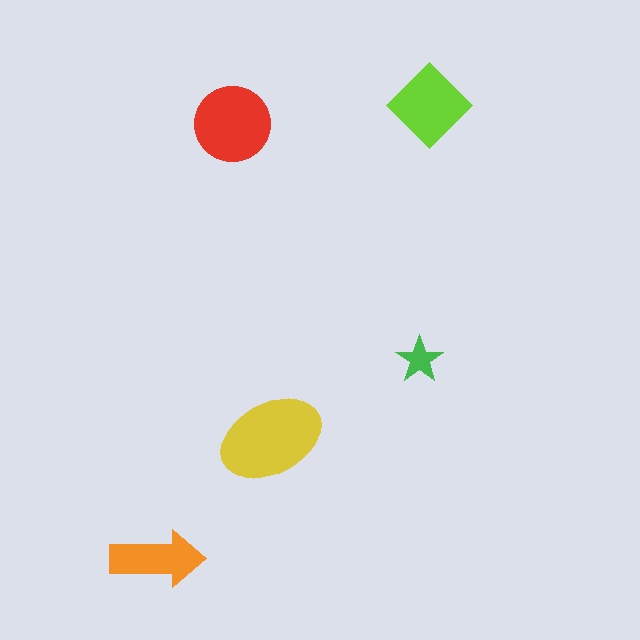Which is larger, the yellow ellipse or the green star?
The yellow ellipse.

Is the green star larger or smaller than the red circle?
Smaller.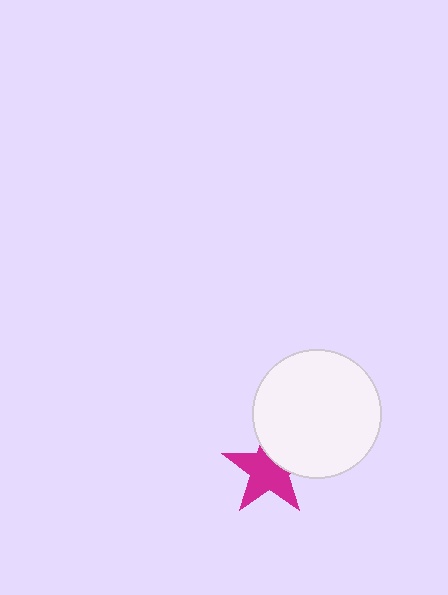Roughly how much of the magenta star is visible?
Most of it is visible (roughly 67%).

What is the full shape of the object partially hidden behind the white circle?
The partially hidden object is a magenta star.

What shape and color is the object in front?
The object in front is a white circle.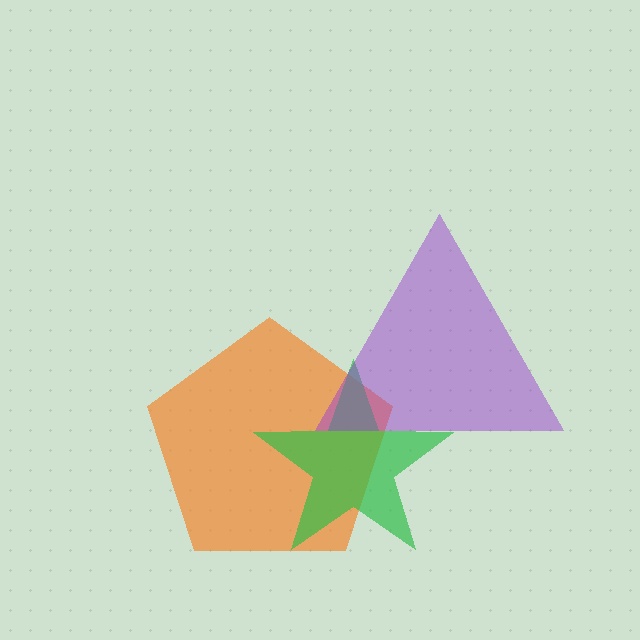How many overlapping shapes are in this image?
There are 3 overlapping shapes in the image.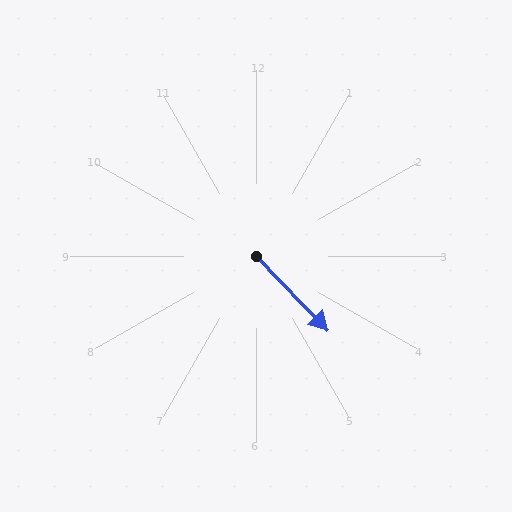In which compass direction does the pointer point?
Southeast.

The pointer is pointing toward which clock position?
Roughly 5 o'clock.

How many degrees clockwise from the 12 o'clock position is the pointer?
Approximately 136 degrees.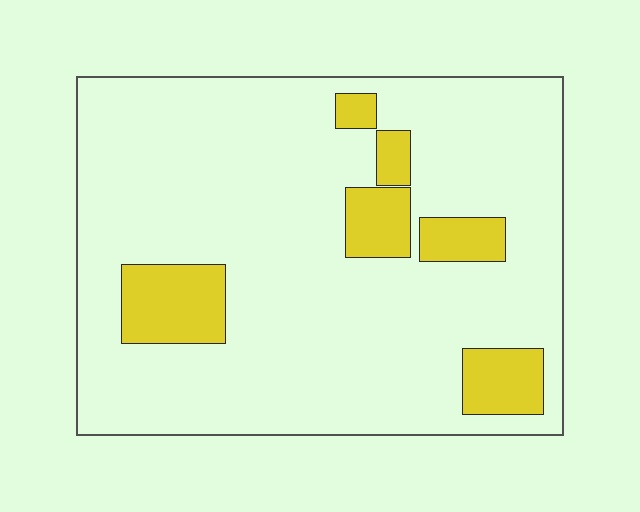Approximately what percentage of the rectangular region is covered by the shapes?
Approximately 15%.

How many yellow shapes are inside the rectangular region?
6.